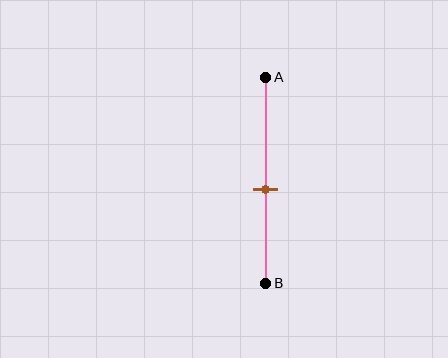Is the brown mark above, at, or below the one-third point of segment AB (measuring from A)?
The brown mark is below the one-third point of segment AB.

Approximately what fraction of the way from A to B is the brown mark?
The brown mark is approximately 55% of the way from A to B.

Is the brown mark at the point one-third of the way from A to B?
No, the mark is at about 55% from A, not at the 33% one-third point.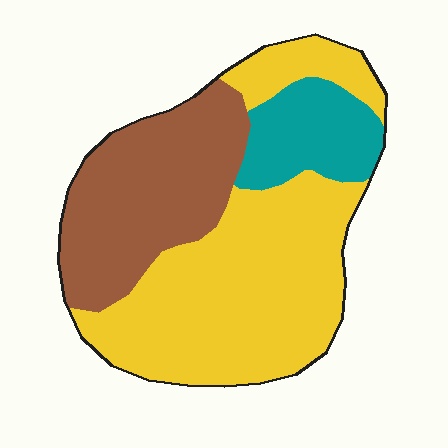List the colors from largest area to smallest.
From largest to smallest: yellow, brown, teal.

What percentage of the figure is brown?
Brown takes up about one third (1/3) of the figure.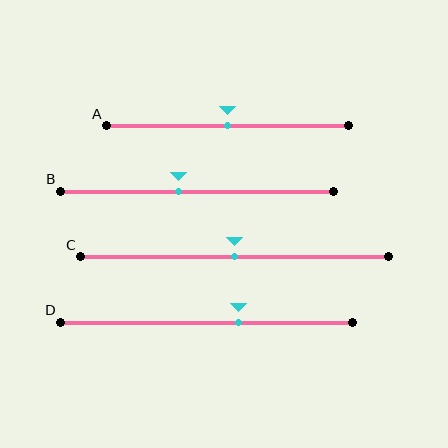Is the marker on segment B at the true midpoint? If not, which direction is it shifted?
No, the marker on segment B is shifted to the left by about 7% of the segment length.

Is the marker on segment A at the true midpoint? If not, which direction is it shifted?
Yes, the marker on segment A is at the true midpoint.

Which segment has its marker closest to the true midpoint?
Segment A has its marker closest to the true midpoint.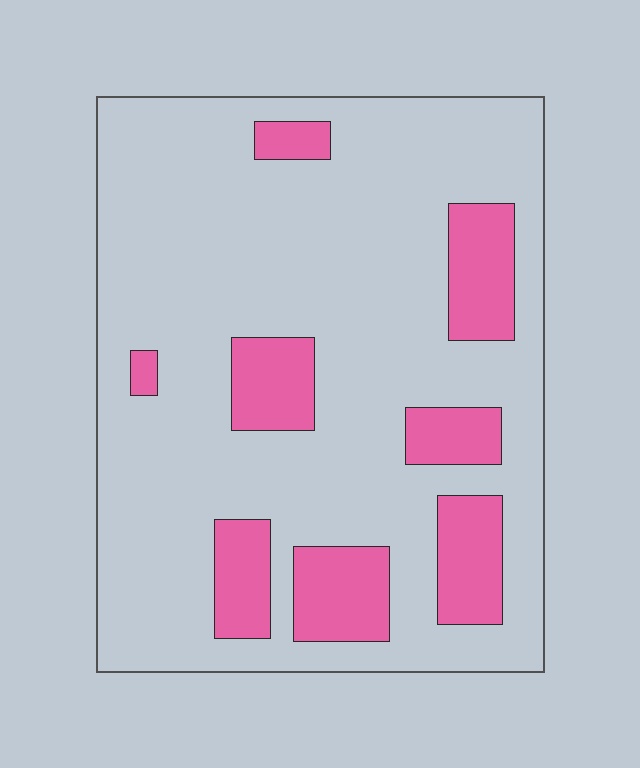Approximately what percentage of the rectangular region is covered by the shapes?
Approximately 20%.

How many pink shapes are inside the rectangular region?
8.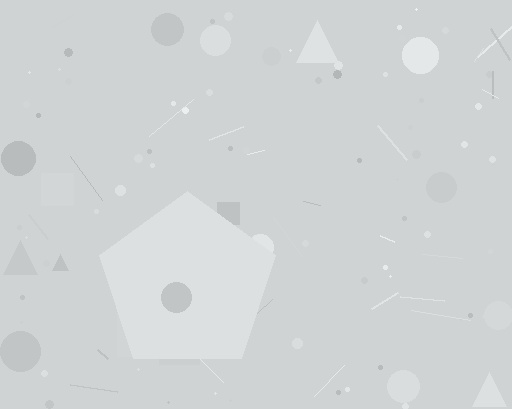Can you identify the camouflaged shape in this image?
The camouflaged shape is a pentagon.